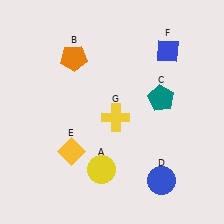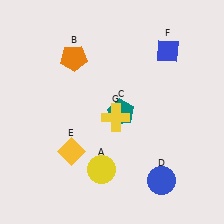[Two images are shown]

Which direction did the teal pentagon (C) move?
The teal pentagon (C) moved left.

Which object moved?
The teal pentagon (C) moved left.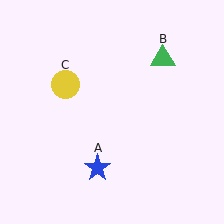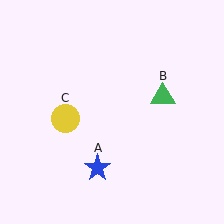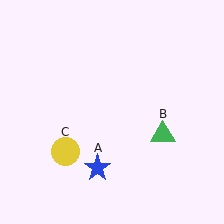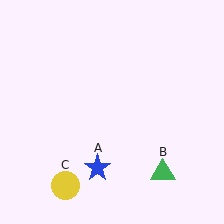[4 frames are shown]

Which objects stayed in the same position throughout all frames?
Blue star (object A) remained stationary.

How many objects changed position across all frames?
2 objects changed position: green triangle (object B), yellow circle (object C).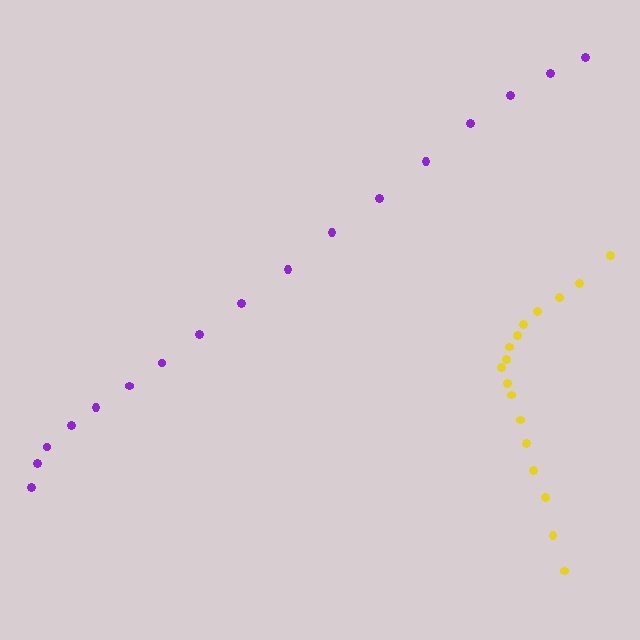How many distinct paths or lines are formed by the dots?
There are 2 distinct paths.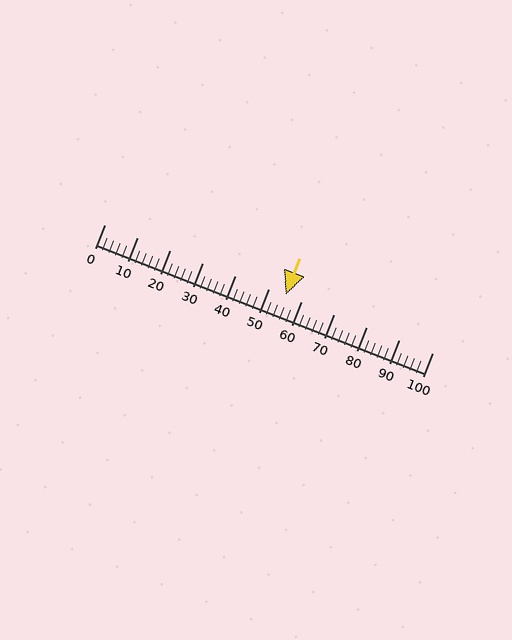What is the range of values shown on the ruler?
The ruler shows values from 0 to 100.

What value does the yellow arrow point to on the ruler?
The yellow arrow points to approximately 55.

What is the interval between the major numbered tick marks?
The major tick marks are spaced 10 units apart.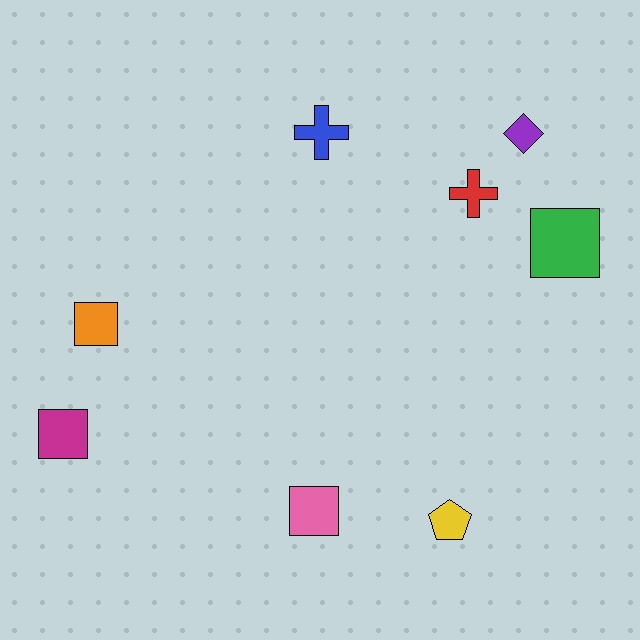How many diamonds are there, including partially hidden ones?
There is 1 diamond.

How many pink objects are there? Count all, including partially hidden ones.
There is 1 pink object.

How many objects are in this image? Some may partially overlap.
There are 8 objects.